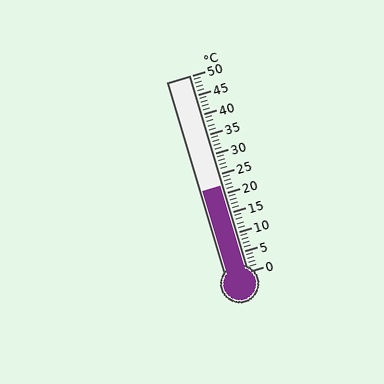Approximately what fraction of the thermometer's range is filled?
The thermometer is filled to approximately 45% of its range.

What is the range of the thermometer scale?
The thermometer scale ranges from 0°C to 50°C.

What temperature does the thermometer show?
The thermometer shows approximately 22°C.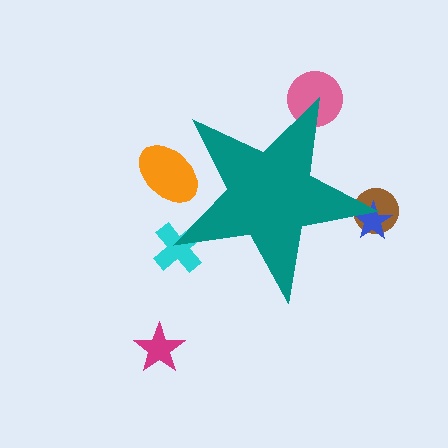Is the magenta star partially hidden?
No, the magenta star is fully visible.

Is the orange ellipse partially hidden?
Yes, the orange ellipse is partially hidden behind the teal star.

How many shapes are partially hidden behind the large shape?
5 shapes are partially hidden.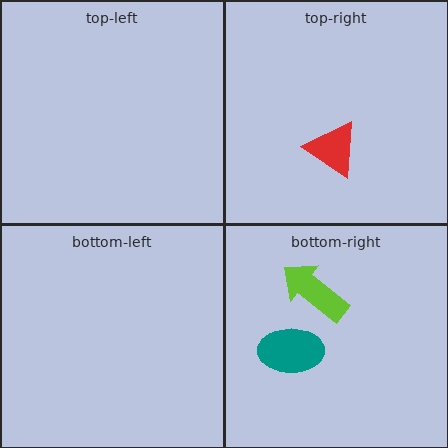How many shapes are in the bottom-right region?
2.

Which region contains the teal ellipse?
The bottom-right region.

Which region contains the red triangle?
The top-right region.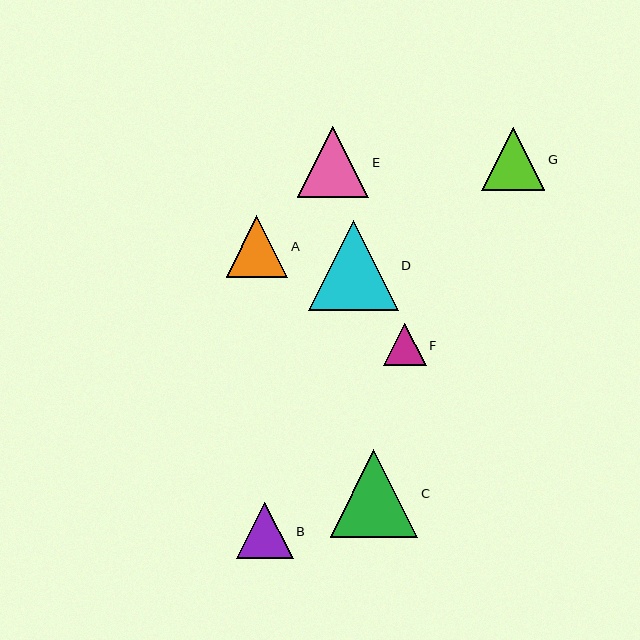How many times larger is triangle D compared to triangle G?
Triangle D is approximately 1.4 times the size of triangle G.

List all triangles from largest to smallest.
From largest to smallest: D, C, E, G, A, B, F.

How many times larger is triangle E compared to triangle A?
Triangle E is approximately 1.2 times the size of triangle A.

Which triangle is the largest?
Triangle D is the largest with a size of approximately 89 pixels.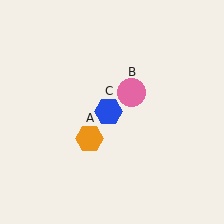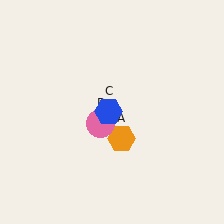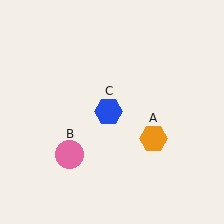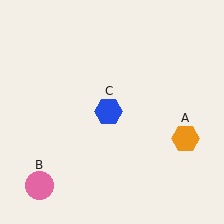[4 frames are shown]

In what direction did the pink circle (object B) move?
The pink circle (object B) moved down and to the left.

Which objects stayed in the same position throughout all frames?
Blue hexagon (object C) remained stationary.